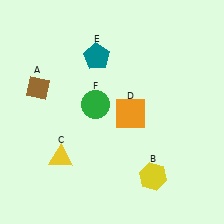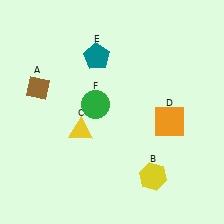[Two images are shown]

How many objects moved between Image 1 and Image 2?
2 objects moved between the two images.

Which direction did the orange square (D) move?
The orange square (D) moved right.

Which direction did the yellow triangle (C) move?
The yellow triangle (C) moved up.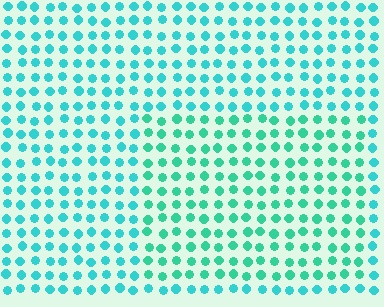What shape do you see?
I see a rectangle.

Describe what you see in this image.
The image is filled with small cyan elements in a uniform arrangement. A rectangle-shaped region is visible where the elements are tinted to a slightly different hue, forming a subtle color boundary.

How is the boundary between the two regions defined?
The boundary is defined purely by a slight shift in hue (about 21 degrees). Spacing, size, and orientation are identical on both sides.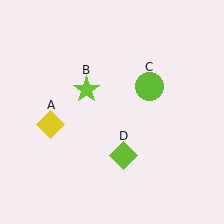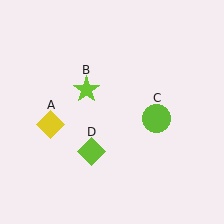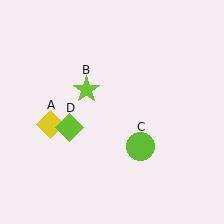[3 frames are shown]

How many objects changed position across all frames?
2 objects changed position: lime circle (object C), lime diamond (object D).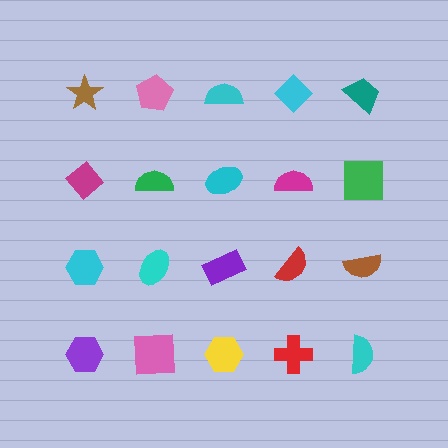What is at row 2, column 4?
A magenta semicircle.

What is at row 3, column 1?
A cyan hexagon.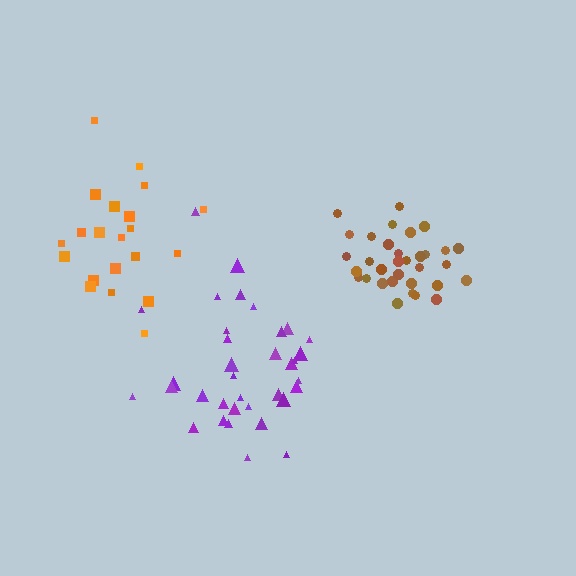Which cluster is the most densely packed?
Brown.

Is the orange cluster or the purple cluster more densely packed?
Purple.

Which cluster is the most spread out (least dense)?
Orange.